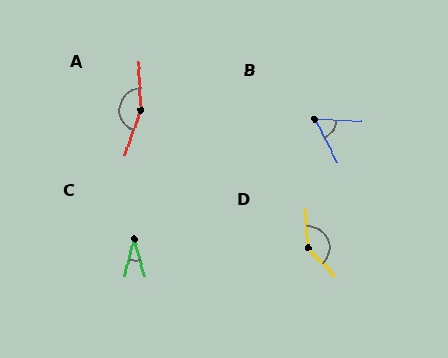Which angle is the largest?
A, at approximately 158 degrees.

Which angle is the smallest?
C, at approximately 30 degrees.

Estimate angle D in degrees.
Approximately 140 degrees.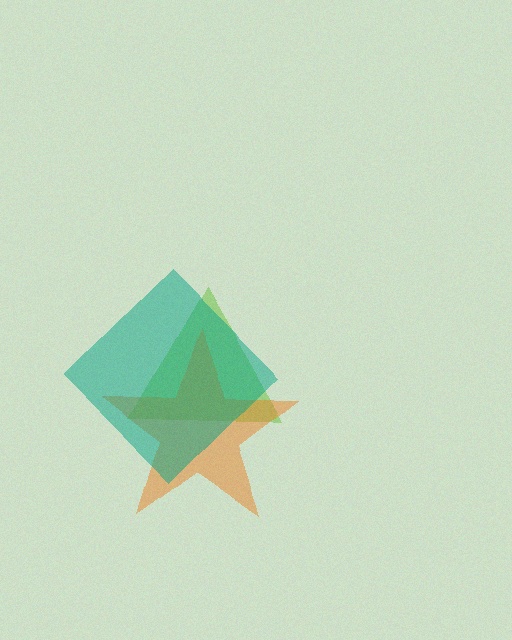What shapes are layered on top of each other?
The layered shapes are: a lime triangle, an orange star, a teal diamond.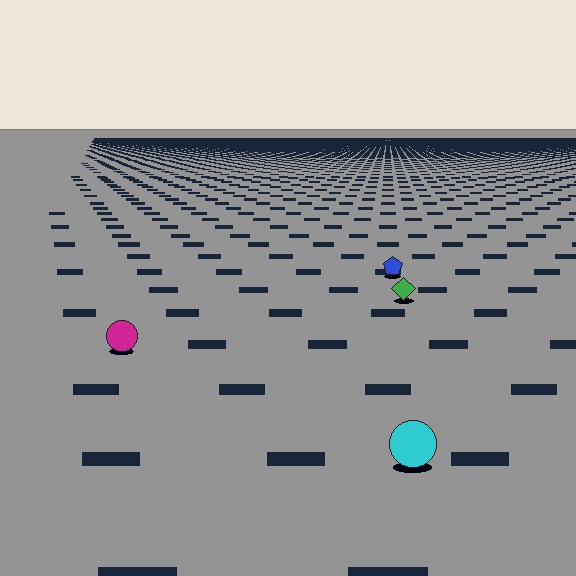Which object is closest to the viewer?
The cyan circle is closest. The texture marks near it are larger and more spread out.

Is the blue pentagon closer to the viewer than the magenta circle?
No. The magenta circle is closer — you can tell from the texture gradient: the ground texture is coarser near it.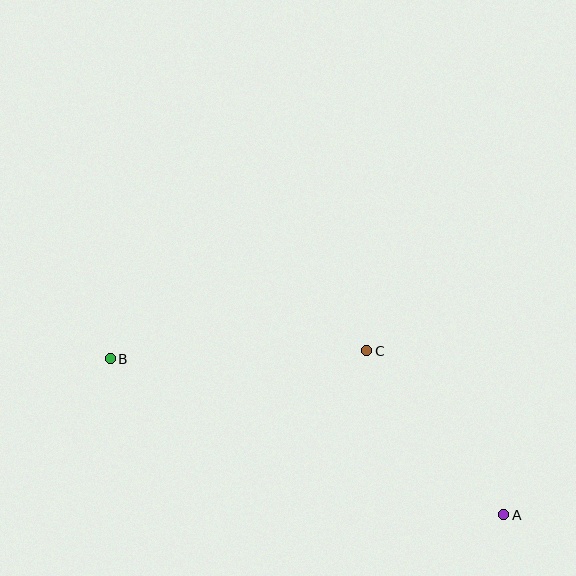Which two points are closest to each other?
Points A and C are closest to each other.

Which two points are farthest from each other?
Points A and B are farthest from each other.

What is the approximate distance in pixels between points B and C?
The distance between B and C is approximately 257 pixels.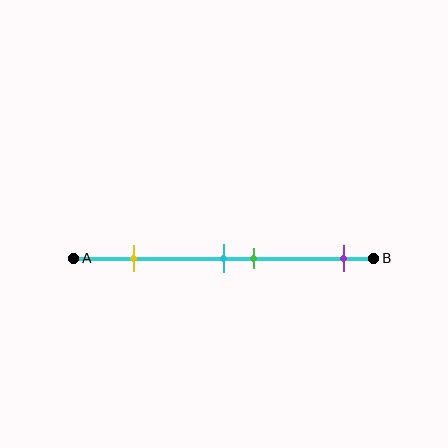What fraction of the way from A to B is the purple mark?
The purple mark is approximately 90% (0.9) of the way from A to B.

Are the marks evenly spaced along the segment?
No, the marks are not evenly spaced.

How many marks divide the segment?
There are 4 marks dividing the segment.